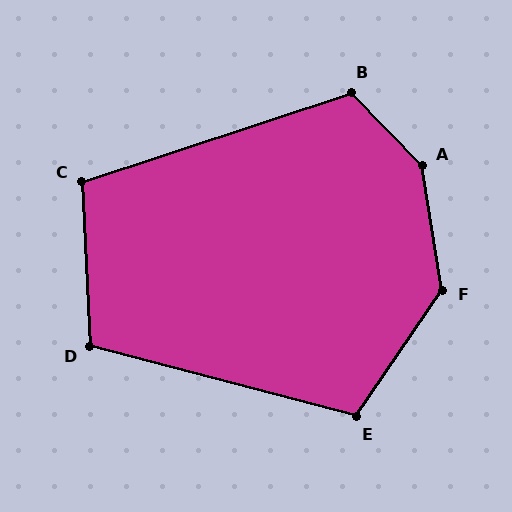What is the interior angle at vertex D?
Approximately 107 degrees (obtuse).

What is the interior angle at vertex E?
Approximately 110 degrees (obtuse).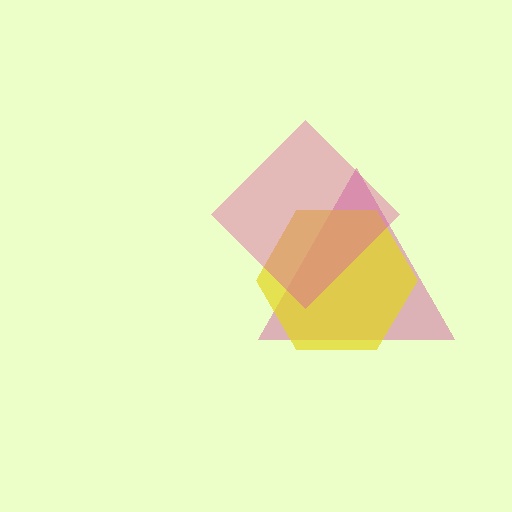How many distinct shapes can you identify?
There are 3 distinct shapes: a magenta triangle, a yellow hexagon, a pink diamond.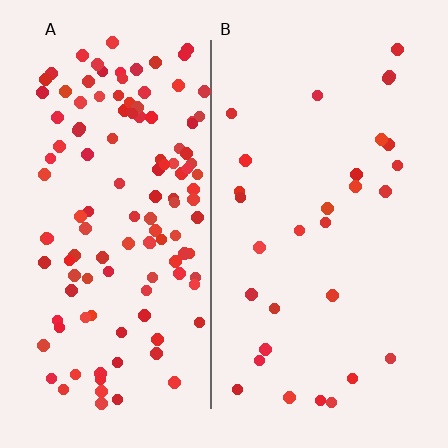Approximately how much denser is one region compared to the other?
Approximately 4.2× — region A over region B.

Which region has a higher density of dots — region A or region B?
A (the left).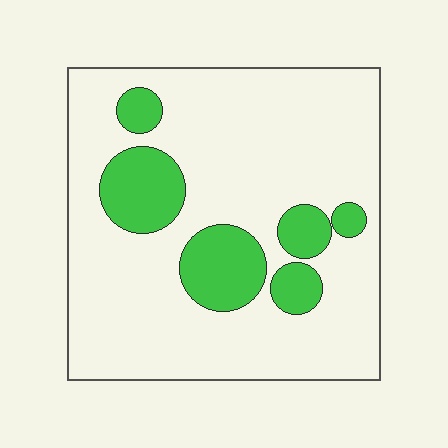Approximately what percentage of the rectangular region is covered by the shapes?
Approximately 20%.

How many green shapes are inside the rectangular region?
6.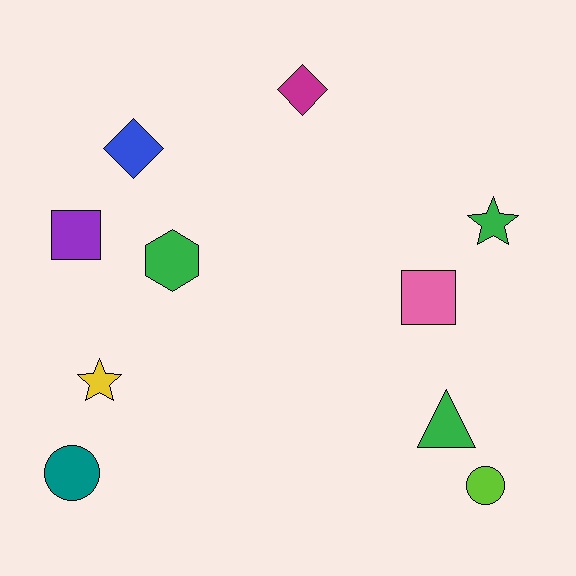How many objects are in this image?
There are 10 objects.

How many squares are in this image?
There are 2 squares.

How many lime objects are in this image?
There is 1 lime object.